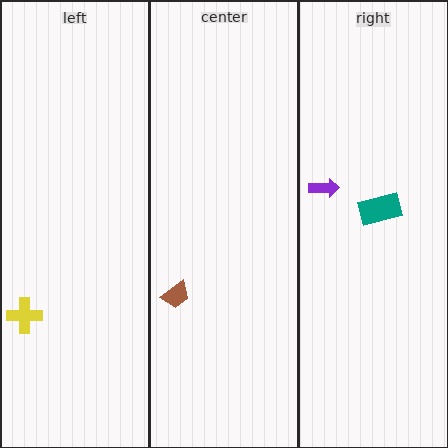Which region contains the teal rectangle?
The right region.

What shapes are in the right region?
The teal rectangle, the purple arrow.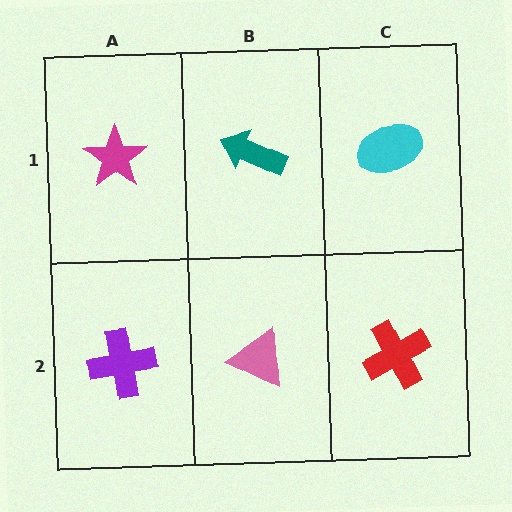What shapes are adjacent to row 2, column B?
A teal arrow (row 1, column B), a purple cross (row 2, column A), a red cross (row 2, column C).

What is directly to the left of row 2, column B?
A purple cross.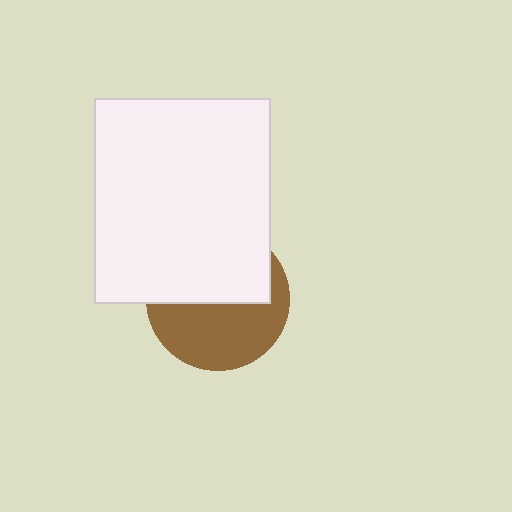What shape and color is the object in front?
The object in front is a white rectangle.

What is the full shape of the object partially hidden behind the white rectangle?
The partially hidden object is a brown circle.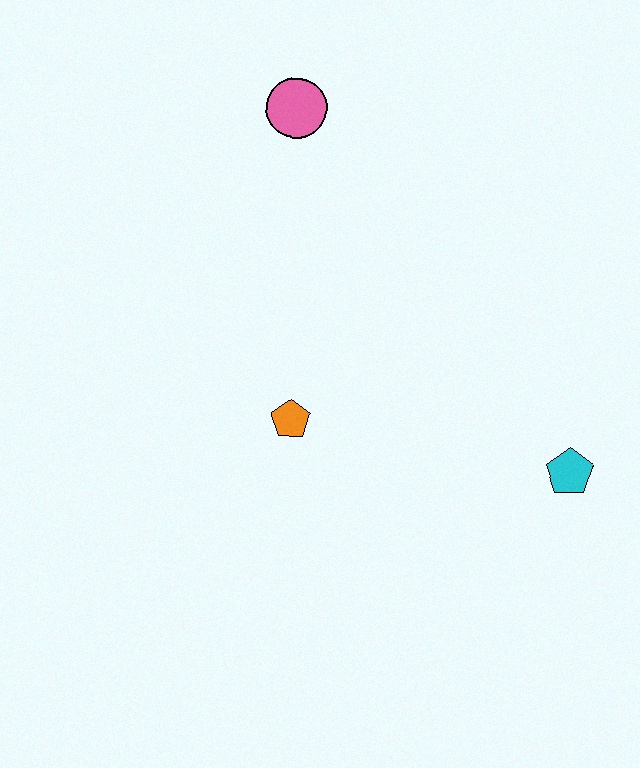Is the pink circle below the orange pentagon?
No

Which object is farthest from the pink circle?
The cyan pentagon is farthest from the pink circle.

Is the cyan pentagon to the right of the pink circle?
Yes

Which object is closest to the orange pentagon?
The cyan pentagon is closest to the orange pentagon.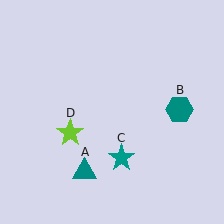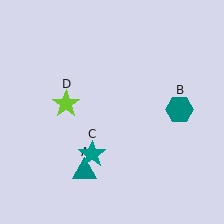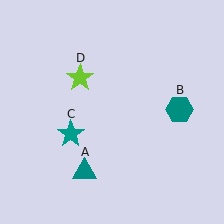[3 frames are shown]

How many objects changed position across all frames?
2 objects changed position: teal star (object C), lime star (object D).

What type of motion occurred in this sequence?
The teal star (object C), lime star (object D) rotated clockwise around the center of the scene.